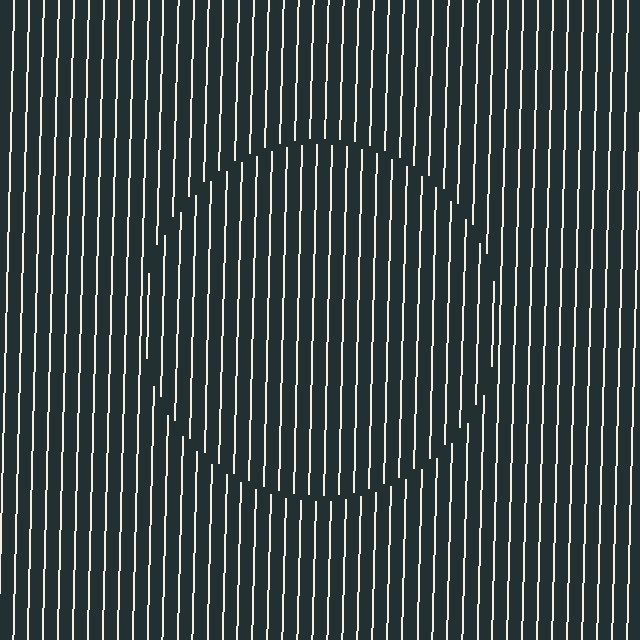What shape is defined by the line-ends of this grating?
An illusory circle. The interior of the shape contains the same grating, shifted by half a period — the contour is defined by the phase discontinuity where line-ends from the inner and outer gratings abut.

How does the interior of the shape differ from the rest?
The interior of the shape contains the same grating, shifted by half a period — the contour is defined by the phase discontinuity where line-ends from the inner and outer gratings abut.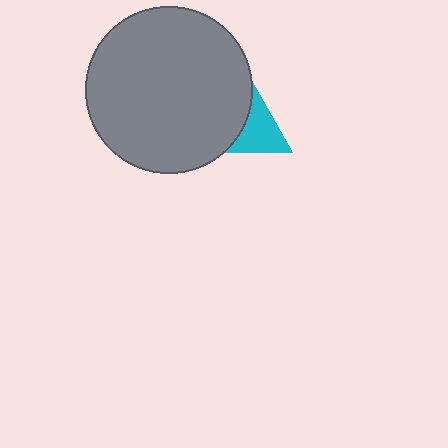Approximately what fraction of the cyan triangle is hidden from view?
Roughly 57% of the cyan triangle is hidden behind the gray circle.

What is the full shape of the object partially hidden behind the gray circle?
The partially hidden object is a cyan triangle.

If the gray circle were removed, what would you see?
You would see the complete cyan triangle.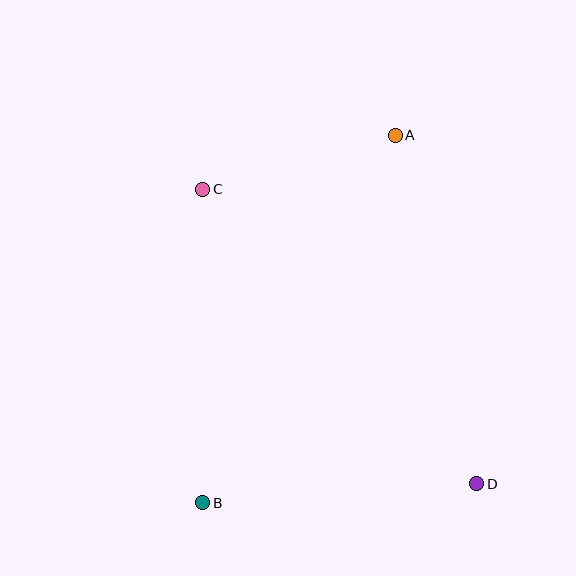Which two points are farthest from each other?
Points A and B are farthest from each other.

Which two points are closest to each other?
Points A and C are closest to each other.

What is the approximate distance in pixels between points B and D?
The distance between B and D is approximately 275 pixels.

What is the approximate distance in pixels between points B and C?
The distance between B and C is approximately 313 pixels.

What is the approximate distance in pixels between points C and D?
The distance between C and D is approximately 402 pixels.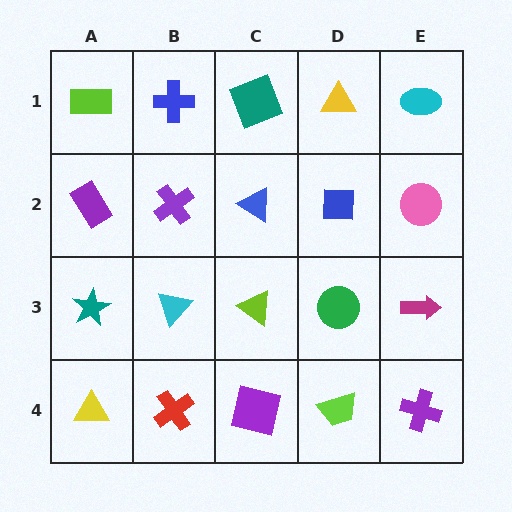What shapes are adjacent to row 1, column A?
A purple rectangle (row 2, column A), a blue cross (row 1, column B).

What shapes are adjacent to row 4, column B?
A cyan triangle (row 3, column B), a yellow triangle (row 4, column A), a purple square (row 4, column C).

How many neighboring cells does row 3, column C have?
4.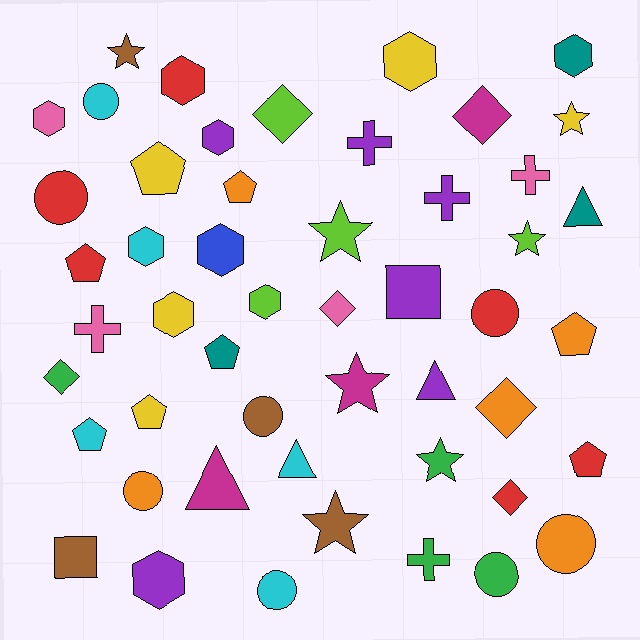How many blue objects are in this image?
There is 1 blue object.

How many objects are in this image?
There are 50 objects.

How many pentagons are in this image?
There are 8 pentagons.